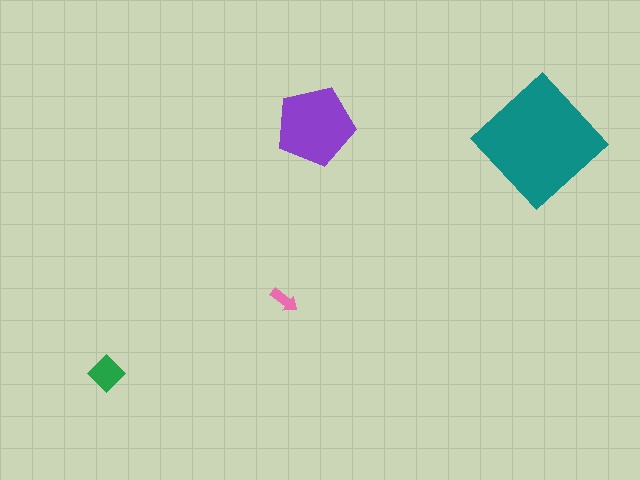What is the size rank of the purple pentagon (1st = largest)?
2nd.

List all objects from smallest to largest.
The pink arrow, the green diamond, the purple pentagon, the teal diamond.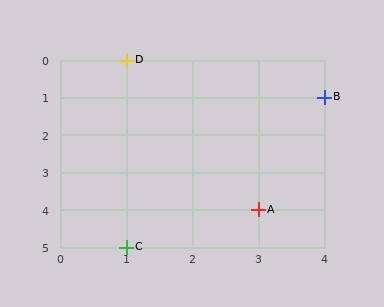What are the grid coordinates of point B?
Point B is at grid coordinates (4, 1).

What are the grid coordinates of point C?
Point C is at grid coordinates (1, 5).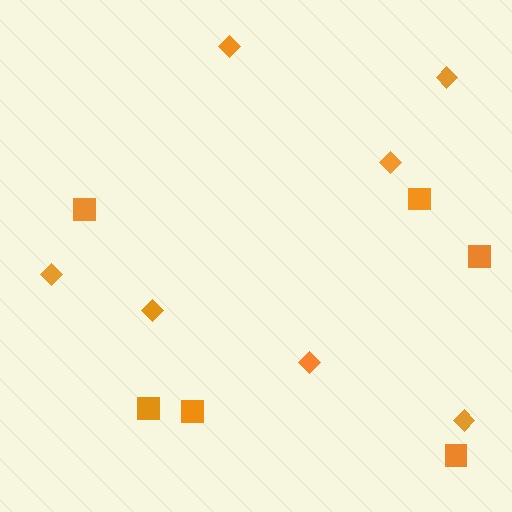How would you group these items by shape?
There are 2 groups: one group of diamonds (7) and one group of squares (6).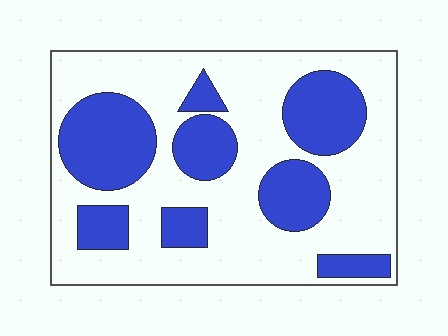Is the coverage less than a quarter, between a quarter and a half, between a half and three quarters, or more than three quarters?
Between a quarter and a half.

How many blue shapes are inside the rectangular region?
8.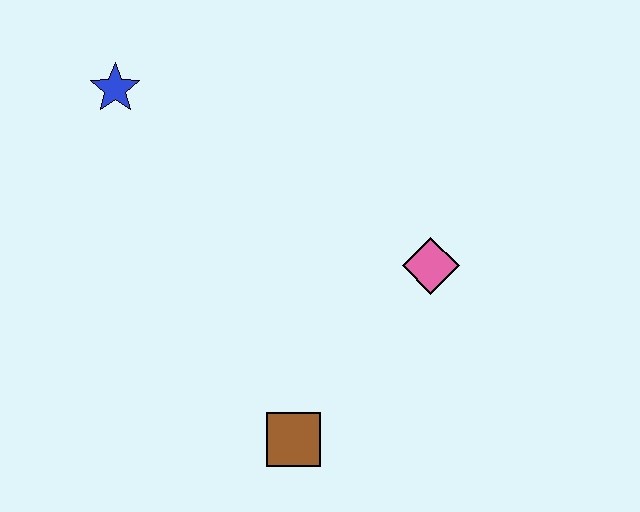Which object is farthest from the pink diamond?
The blue star is farthest from the pink diamond.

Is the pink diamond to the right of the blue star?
Yes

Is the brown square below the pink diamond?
Yes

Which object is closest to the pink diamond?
The brown square is closest to the pink diamond.